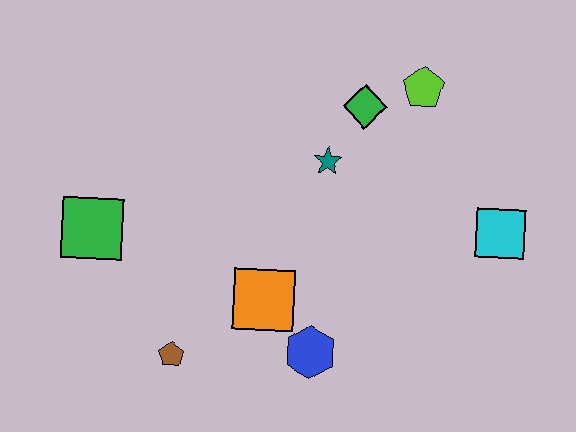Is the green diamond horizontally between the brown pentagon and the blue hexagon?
No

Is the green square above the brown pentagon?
Yes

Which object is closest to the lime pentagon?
The green diamond is closest to the lime pentagon.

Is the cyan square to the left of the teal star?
No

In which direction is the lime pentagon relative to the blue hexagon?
The lime pentagon is above the blue hexagon.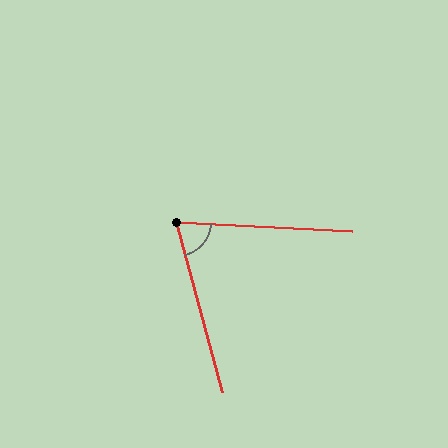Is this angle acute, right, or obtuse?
It is acute.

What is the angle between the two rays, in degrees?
Approximately 72 degrees.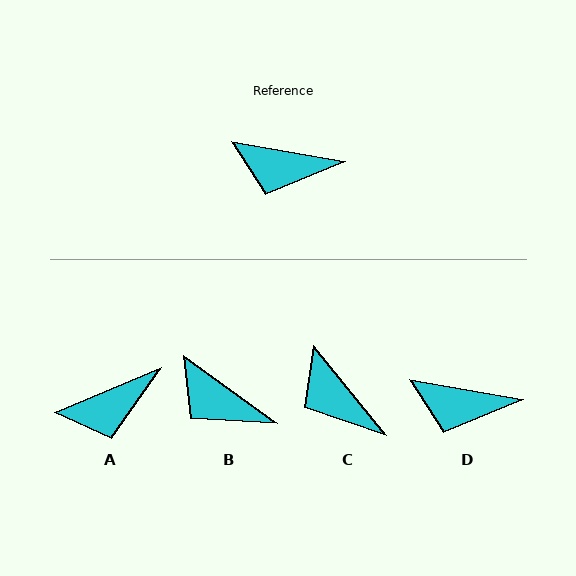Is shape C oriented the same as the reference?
No, it is off by about 41 degrees.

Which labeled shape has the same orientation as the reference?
D.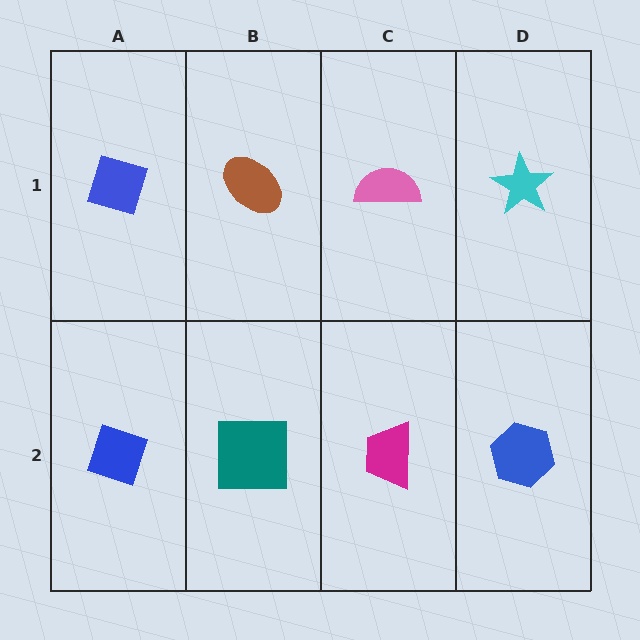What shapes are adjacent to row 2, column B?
A brown ellipse (row 1, column B), a blue diamond (row 2, column A), a magenta trapezoid (row 2, column C).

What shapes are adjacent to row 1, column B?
A teal square (row 2, column B), a blue diamond (row 1, column A), a pink semicircle (row 1, column C).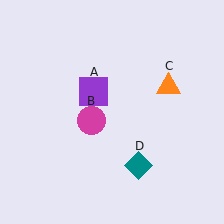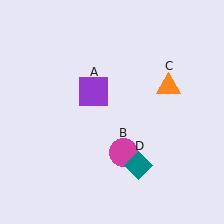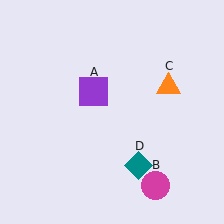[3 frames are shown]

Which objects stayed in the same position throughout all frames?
Purple square (object A) and orange triangle (object C) and teal diamond (object D) remained stationary.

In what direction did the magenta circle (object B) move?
The magenta circle (object B) moved down and to the right.